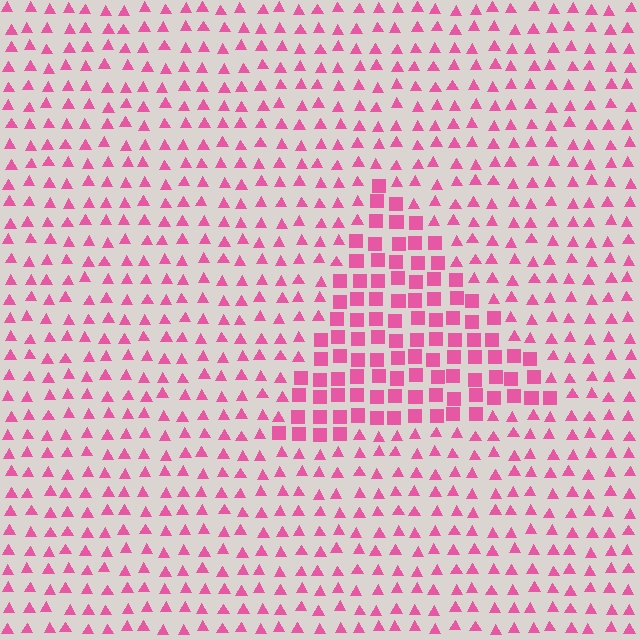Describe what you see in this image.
The image is filled with small pink elements arranged in a uniform grid. A triangle-shaped region contains squares, while the surrounding area contains triangles. The boundary is defined purely by the change in element shape.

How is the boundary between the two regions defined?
The boundary is defined by a change in element shape: squares inside vs. triangles outside. All elements share the same color and spacing.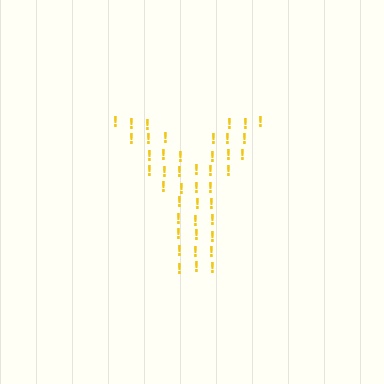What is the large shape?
The large shape is the letter Y.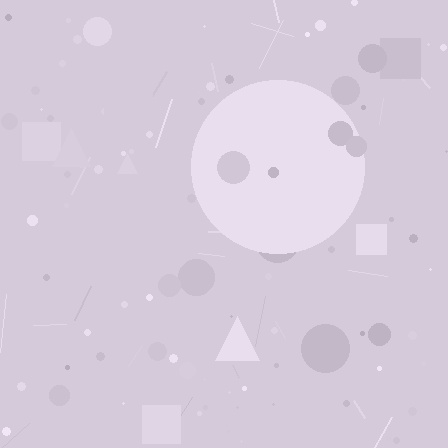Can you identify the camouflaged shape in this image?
The camouflaged shape is a circle.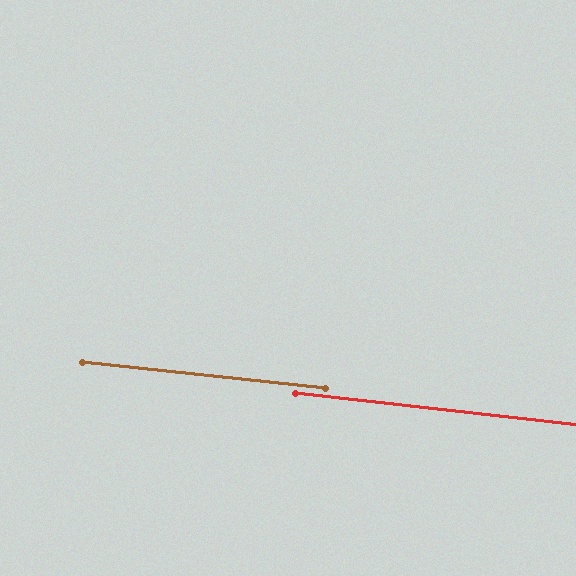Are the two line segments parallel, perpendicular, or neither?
Parallel — their directions differ by only 0.2°.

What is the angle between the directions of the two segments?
Approximately 0 degrees.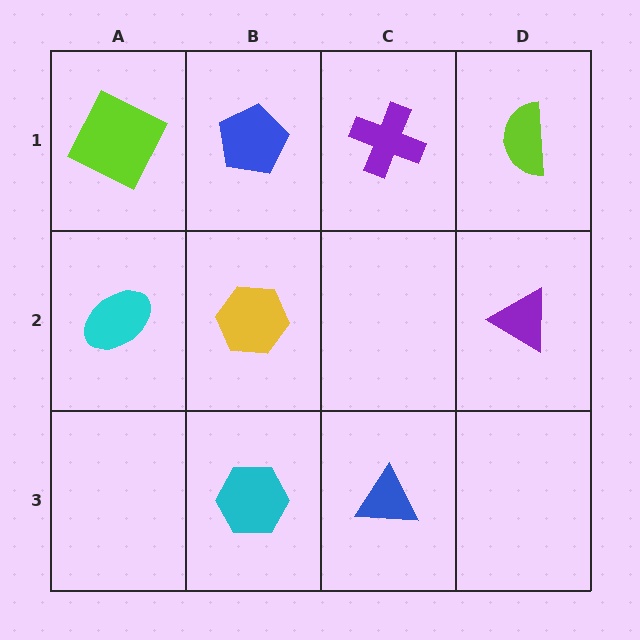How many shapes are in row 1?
4 shapes.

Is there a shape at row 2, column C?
No, that cell is empty.